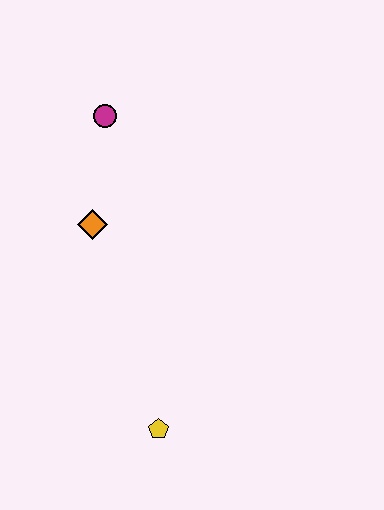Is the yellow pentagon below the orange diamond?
Yes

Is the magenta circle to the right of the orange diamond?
Yes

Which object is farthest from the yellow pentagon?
The magenta circle is farthest from the yellow pentagon.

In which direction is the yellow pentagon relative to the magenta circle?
The yellow pentagon is below the magenta circle.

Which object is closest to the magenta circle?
The orange diamond is closest to the magenta circle.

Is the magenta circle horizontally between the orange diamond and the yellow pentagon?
Yes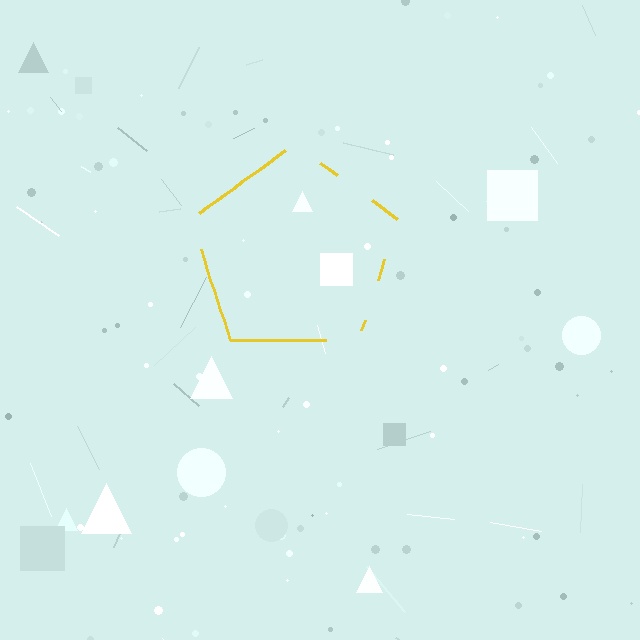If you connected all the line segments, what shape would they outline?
They would outline a pentagon.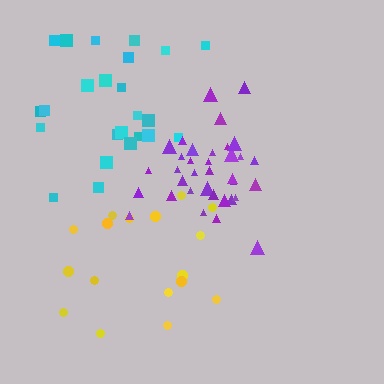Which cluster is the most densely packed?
Purple.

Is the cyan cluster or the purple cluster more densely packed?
Purple.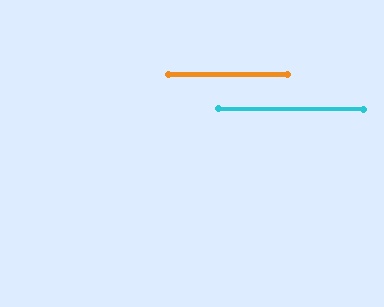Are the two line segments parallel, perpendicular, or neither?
Parallel — their directions differ by only 0.3°.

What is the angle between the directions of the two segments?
Approximately 0 degrees.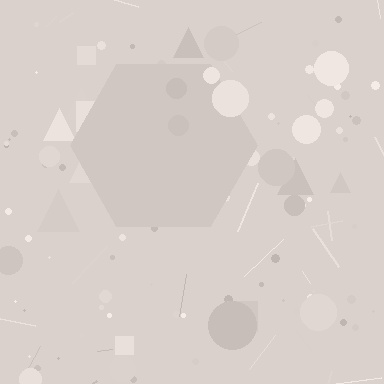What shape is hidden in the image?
A hexagon is hidden in the image.